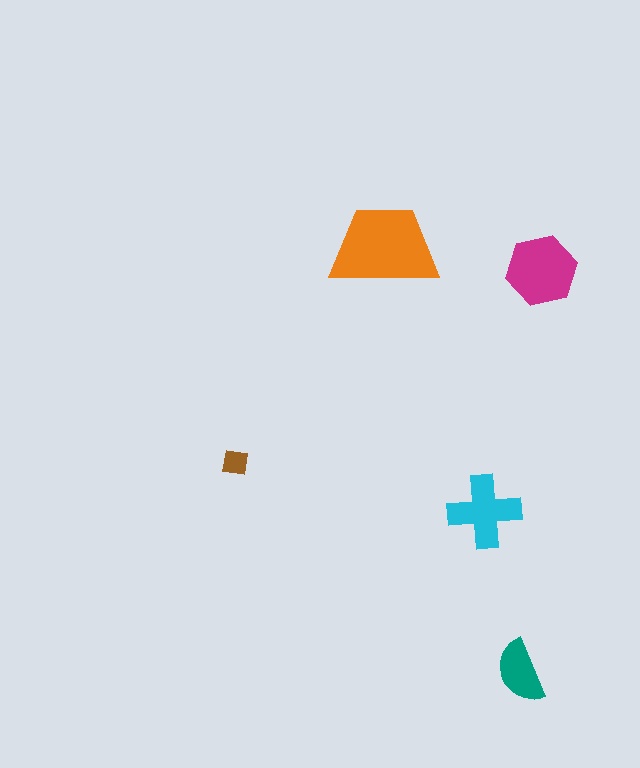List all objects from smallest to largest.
The brown square, the teal semicircle, the cyan cross, the magenta hexagon, the orange trapezoid.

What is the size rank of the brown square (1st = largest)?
5th.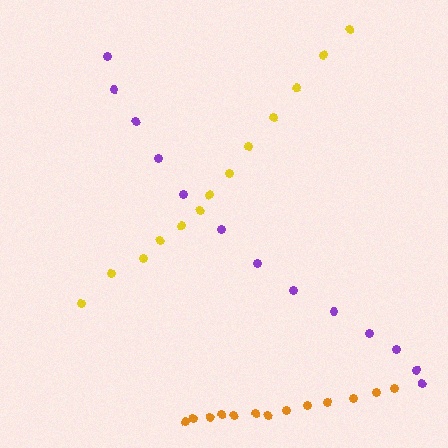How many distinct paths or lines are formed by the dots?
There are 3 distinct paths.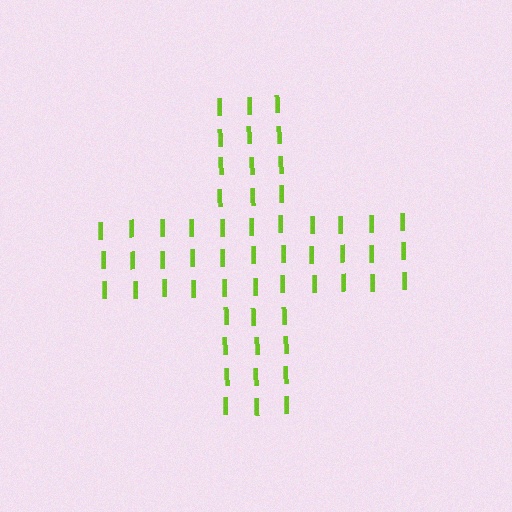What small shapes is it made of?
It is made of small letter I's.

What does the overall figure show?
The overall figure shows a cross.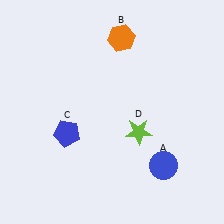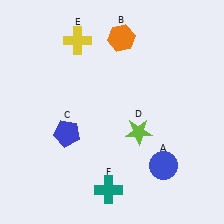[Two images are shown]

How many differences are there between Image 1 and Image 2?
There are 2 differences between the two images.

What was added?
A yellow cross (E), a teal cross (F) were added in Image 2.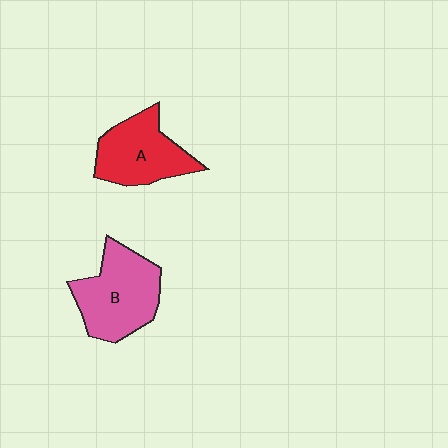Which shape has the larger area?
Shape B (pink).